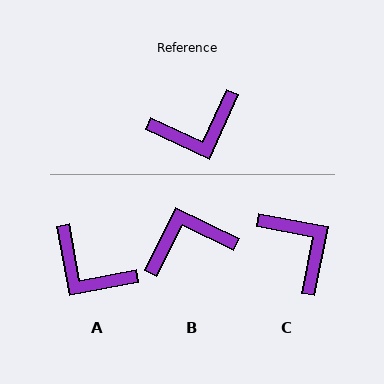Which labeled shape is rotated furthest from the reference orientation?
B, about 178 degrees away.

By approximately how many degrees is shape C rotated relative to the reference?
Approximately 104 degrees counter-clockwise.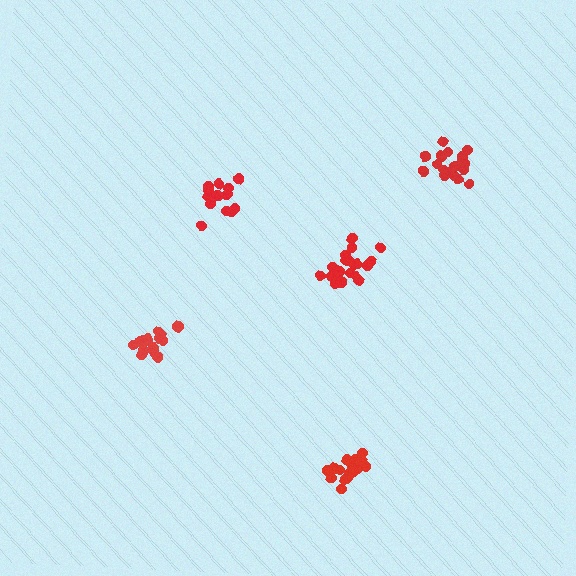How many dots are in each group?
Group 1: 16 dots, Group 2: 18 dots, Group 3: 16 dots, Group 4: 21 dots, Group 5: 19 dots (90 total).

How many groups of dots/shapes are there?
There are 5 groups.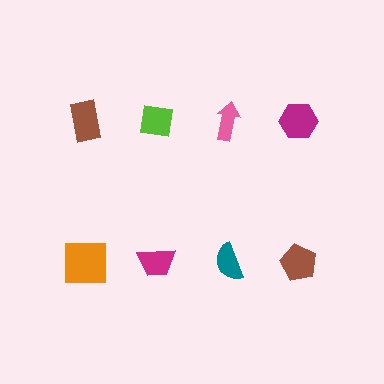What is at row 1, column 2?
A lime square.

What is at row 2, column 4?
A brown pentagon.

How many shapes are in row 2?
4 shapes.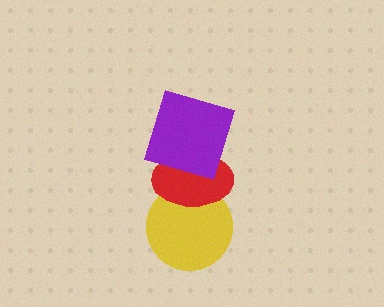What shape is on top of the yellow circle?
The red ellipse is on top of the yellow circle.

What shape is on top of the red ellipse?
The purple square is on top of the red ellipse.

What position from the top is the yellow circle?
The yellow circle is 3rd from the top.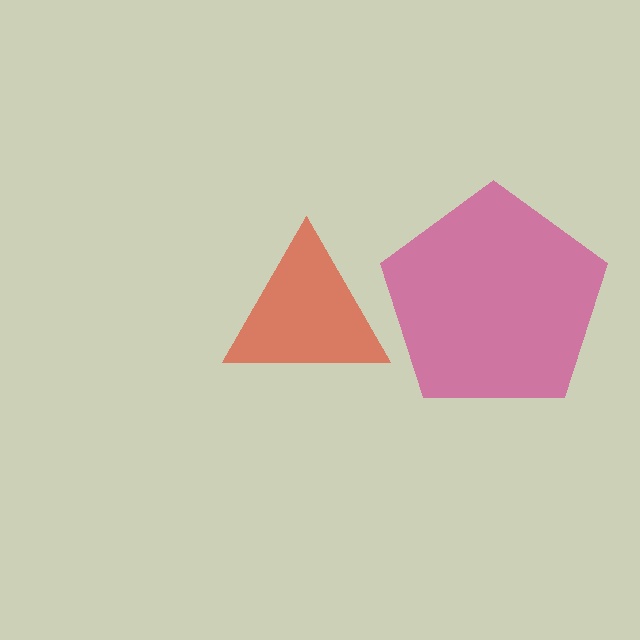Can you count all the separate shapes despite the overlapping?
Yes, there are 2 separate shapes.